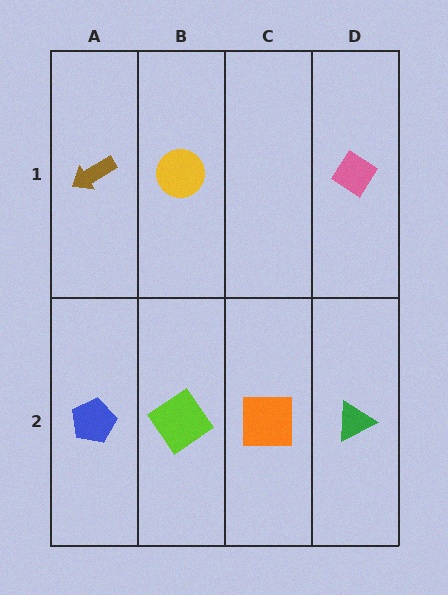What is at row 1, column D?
A pink diamond.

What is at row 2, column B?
A lime diamond.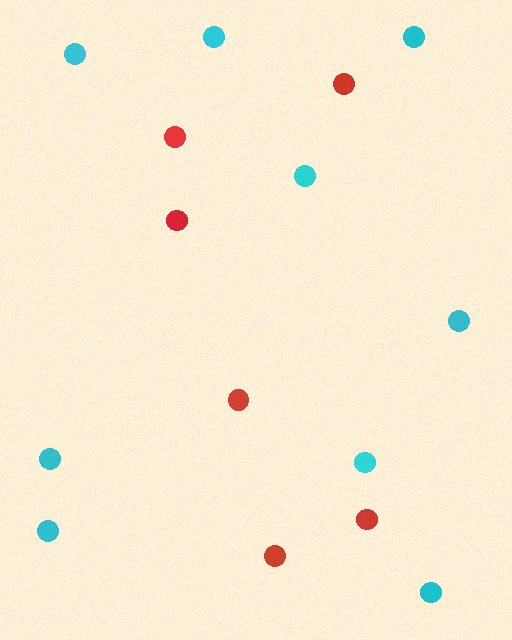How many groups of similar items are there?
There are 2 groups: one group of red circles (6) and one group of cyan circles (9).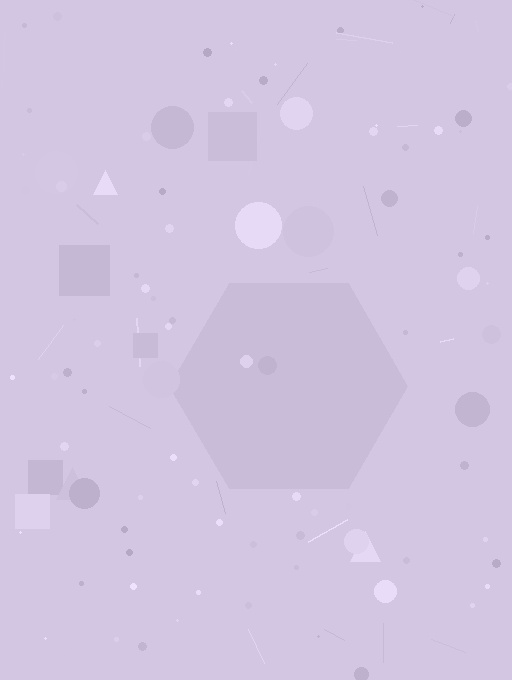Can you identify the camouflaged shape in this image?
The camouflaged shape is a hexagon.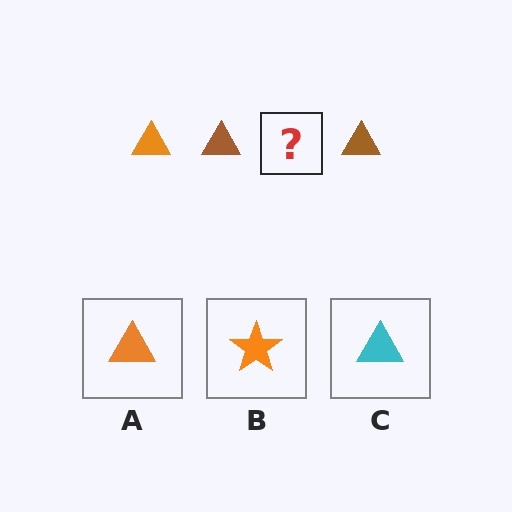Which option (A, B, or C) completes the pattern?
A.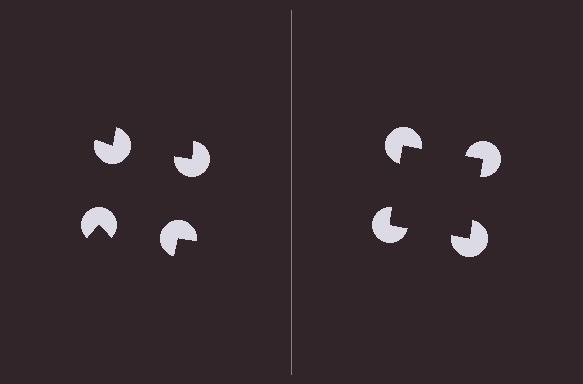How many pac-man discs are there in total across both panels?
8 — 4 on each side.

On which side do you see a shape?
An illusory square appears on the right side. On the left side the wedge cuts are rotated, so no coherent shape forms.